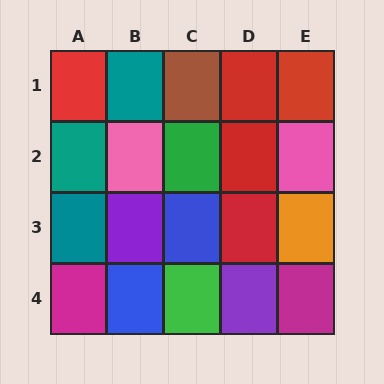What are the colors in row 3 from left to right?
Teal, purple, blue, red, orange.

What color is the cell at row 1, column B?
Teal.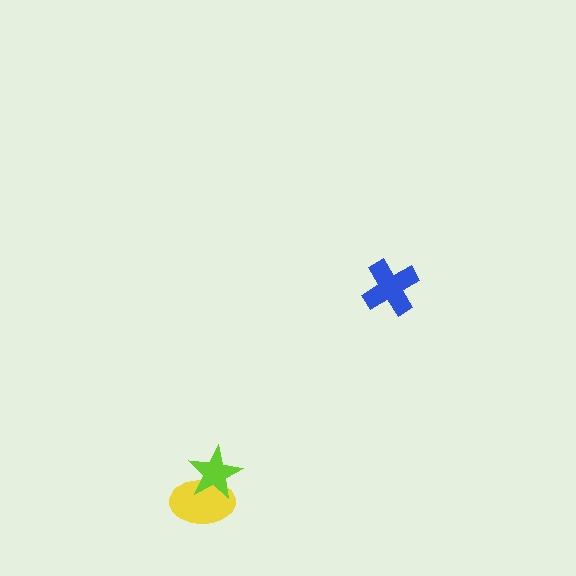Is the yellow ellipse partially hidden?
Yes, it is partially covered by another shape.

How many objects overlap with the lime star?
1 object overlaps with the lime star.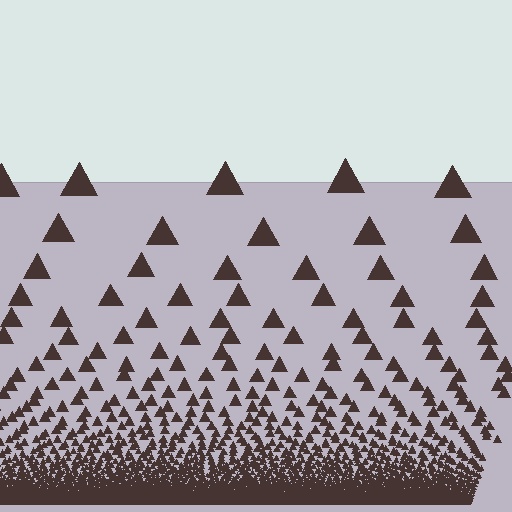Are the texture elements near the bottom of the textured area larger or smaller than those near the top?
Smaller. The gradient is inverted — elements near the bottom are smaller and denser.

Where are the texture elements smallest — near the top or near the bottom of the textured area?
Near the bottom.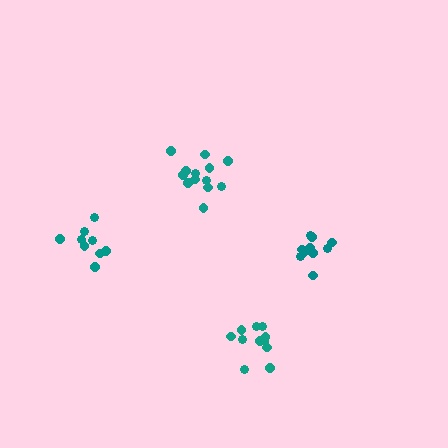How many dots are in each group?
Group 1: 9 dots, Group 2: 13 dots, Group 3: 11 dots, Group 4: 10 dots (43 total).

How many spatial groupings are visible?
There are 4 spatial groupings.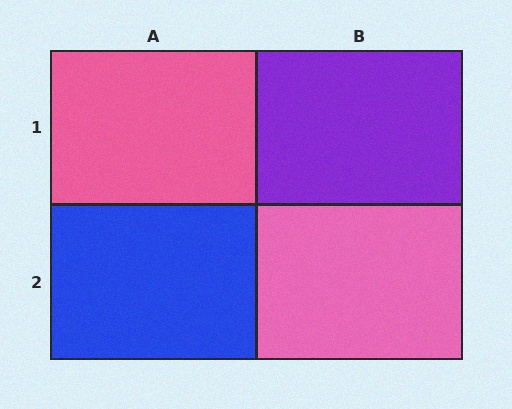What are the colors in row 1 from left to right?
Pink, purple.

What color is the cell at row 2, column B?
Pink.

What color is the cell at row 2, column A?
Blue.